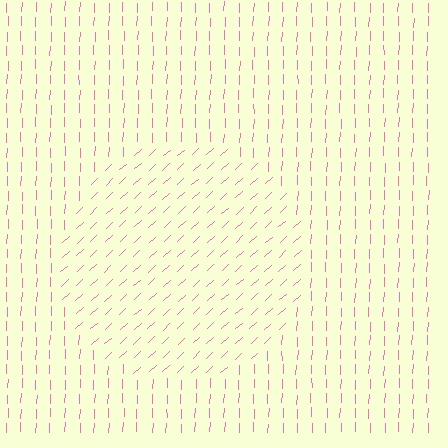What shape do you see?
I see a circle.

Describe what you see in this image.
The image is filled with small pink line segments. A circle region in the image has lines oriented differently from the surrounding lines, creating a visible texture boundary.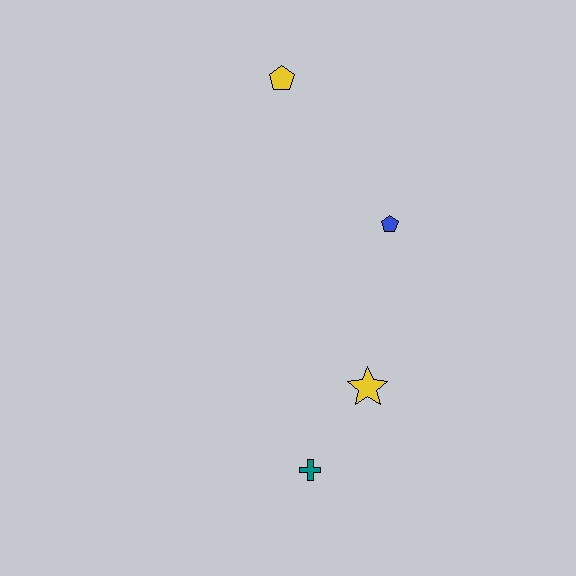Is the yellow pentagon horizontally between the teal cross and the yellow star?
No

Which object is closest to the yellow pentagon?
The blue pentagon is closest to the yellow pentagon.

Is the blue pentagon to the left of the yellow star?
No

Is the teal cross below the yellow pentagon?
Yes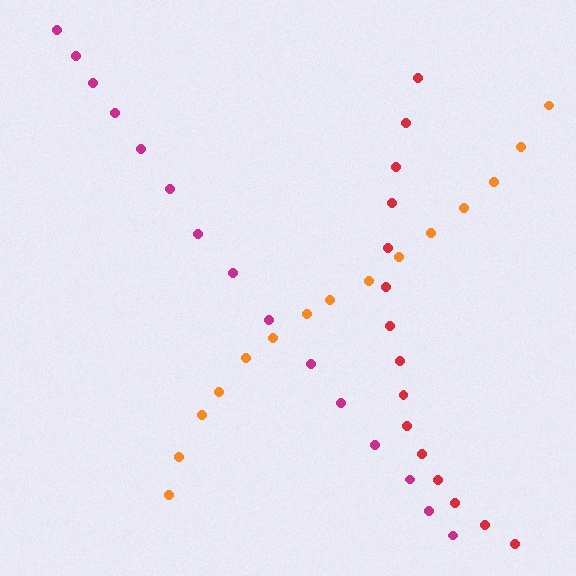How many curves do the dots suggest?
There are 3 distinct paths.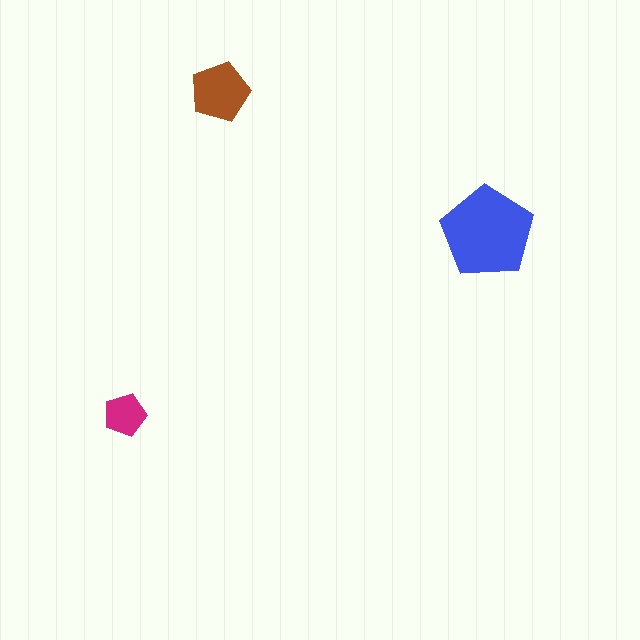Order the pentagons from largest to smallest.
the blue one, the brown one, the magenta one.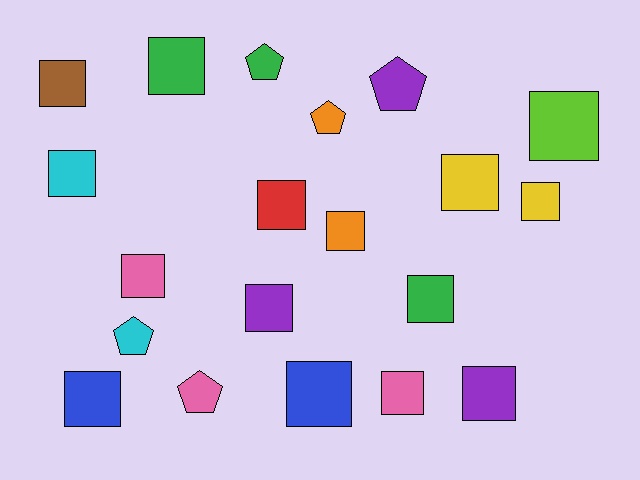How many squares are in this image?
There are 15 squares.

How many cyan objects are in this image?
There are 2 cyan objects.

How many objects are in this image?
There are 20 objects.